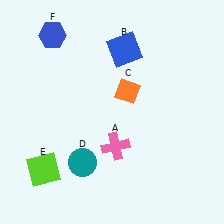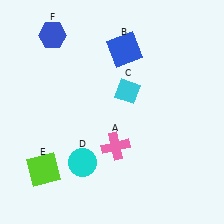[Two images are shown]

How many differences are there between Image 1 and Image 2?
There are 2 differences between the two images.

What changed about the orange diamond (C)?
In Image 1, C is orange. In Image 2, it changed to cyan.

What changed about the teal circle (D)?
In Image 1, D is teal. In Image 2, it changed to cyan.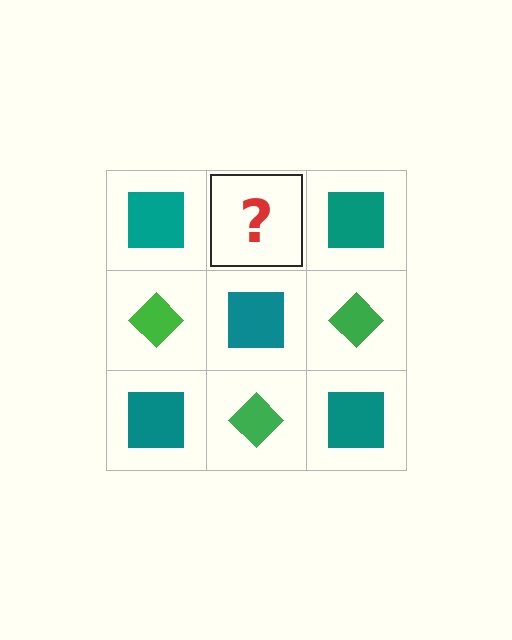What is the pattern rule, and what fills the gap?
The rule is that it alternates teal square and green diamond in a checkerboard pattern. The gap should be filled with a green diamond.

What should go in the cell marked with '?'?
The missing cell should contain a green diamond.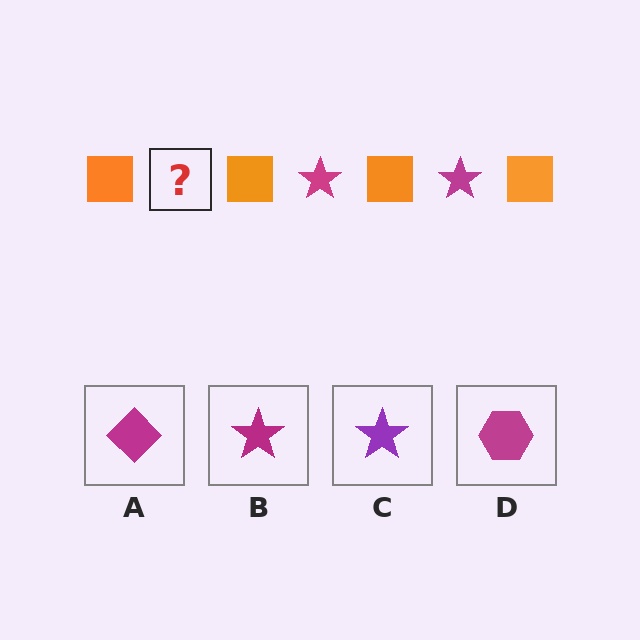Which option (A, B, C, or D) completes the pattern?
B.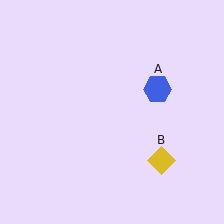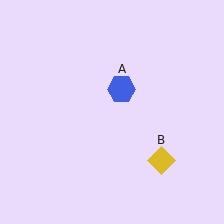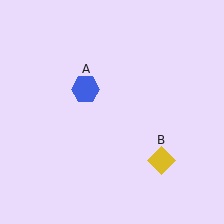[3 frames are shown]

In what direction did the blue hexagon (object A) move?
The blue hexagon (object A) moved left.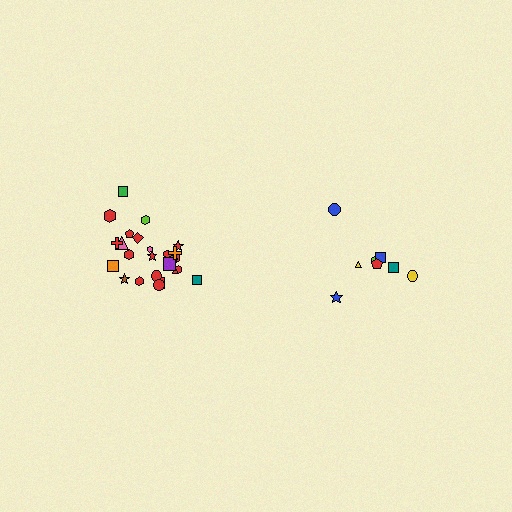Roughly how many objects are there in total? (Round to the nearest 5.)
Roughly 35 objects in total.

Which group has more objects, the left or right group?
The left group.